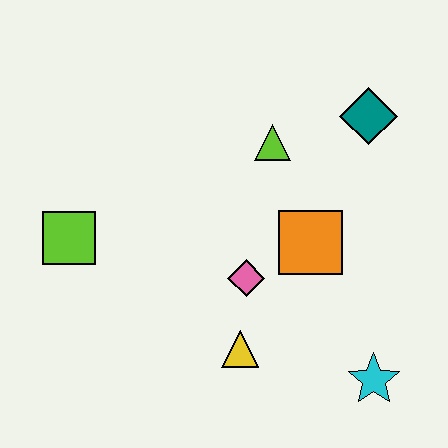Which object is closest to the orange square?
The pink diamond is closest to the orange square.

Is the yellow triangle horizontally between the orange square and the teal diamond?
No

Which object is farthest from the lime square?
The cyan star is farthest from the lime square.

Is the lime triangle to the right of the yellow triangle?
Yes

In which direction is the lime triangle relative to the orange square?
The lime triangle is above the orange square.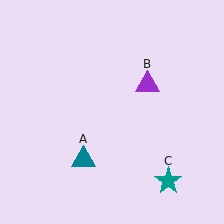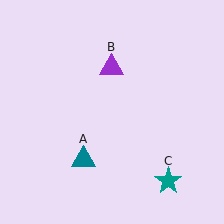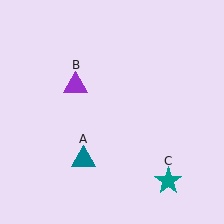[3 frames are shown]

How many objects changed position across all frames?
1 object changed position: purple triangle (object B).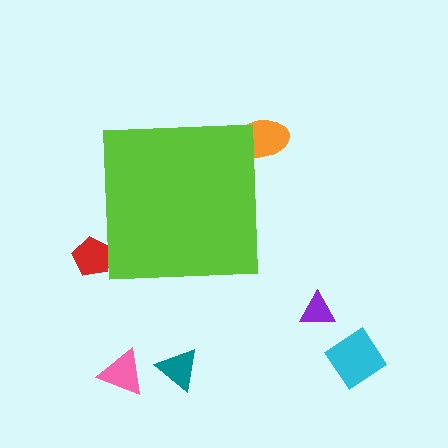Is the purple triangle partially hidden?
No, the purple triangle is fully visible.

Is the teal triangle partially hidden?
No, the teal triangle is fully visible.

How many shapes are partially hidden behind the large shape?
2 shapes are partially hidden.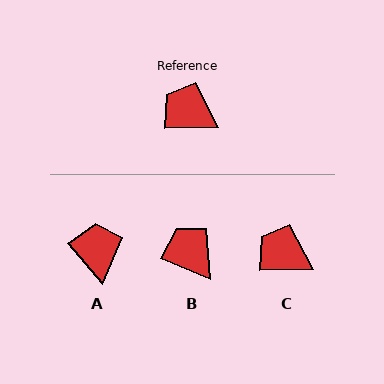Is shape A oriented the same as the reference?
No, it is off by about 50 degrees.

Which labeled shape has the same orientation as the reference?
C.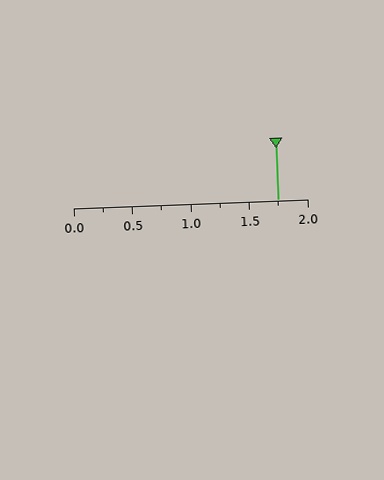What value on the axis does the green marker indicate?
The marker indicates approximately 1.75.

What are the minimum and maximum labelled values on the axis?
The axis runs from 0.0 to 2.0.